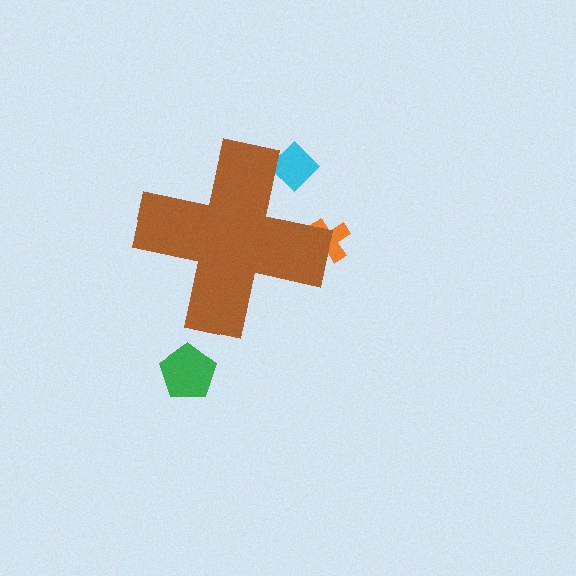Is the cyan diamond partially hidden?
Yes, the cyan diamond is partially hidden behind the brown cross.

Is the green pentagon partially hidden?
No, the green pentagon is fully visible.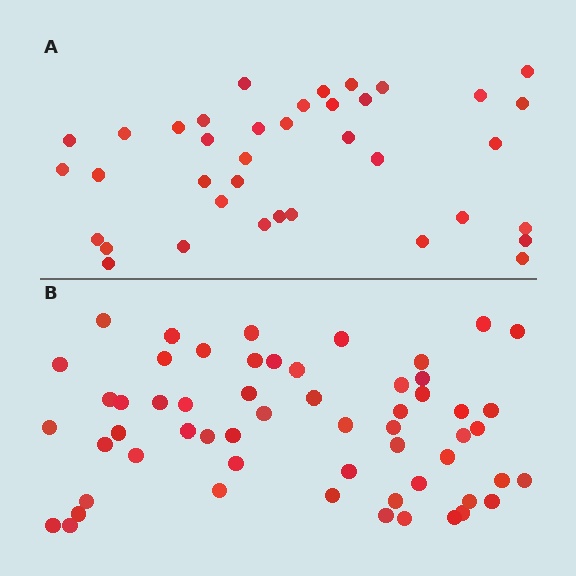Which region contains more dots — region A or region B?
Region B (the bottom region) has more dots.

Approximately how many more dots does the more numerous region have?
Region B has approximately 20 more dots than region A.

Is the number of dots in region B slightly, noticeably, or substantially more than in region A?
Region B has substantially more. The ratio is roughly 1.5 to 1.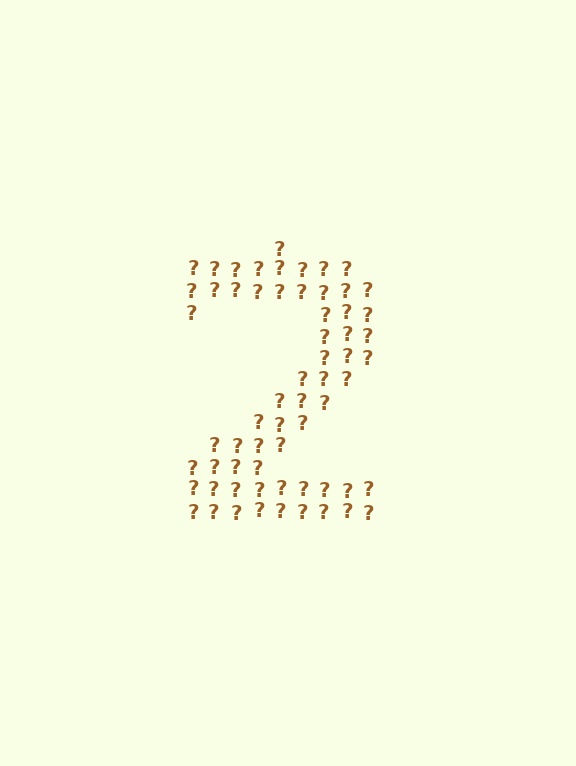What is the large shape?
The large shape is the digit 2.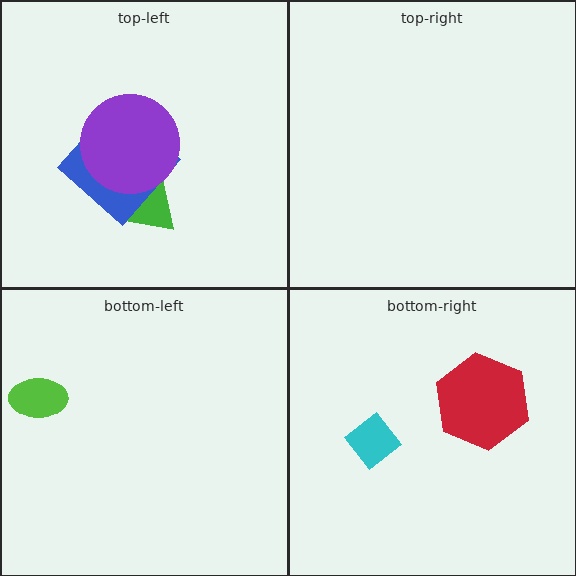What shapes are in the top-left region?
The green trapezoid, the blue diamond, the purple circle.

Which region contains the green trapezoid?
The top-left region.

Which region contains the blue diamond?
The top-left region.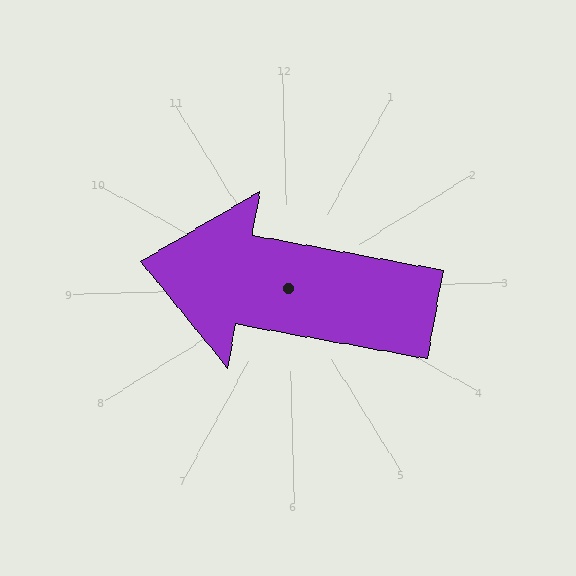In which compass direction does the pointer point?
West.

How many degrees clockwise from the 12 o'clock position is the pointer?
Approximately 282 degrees.